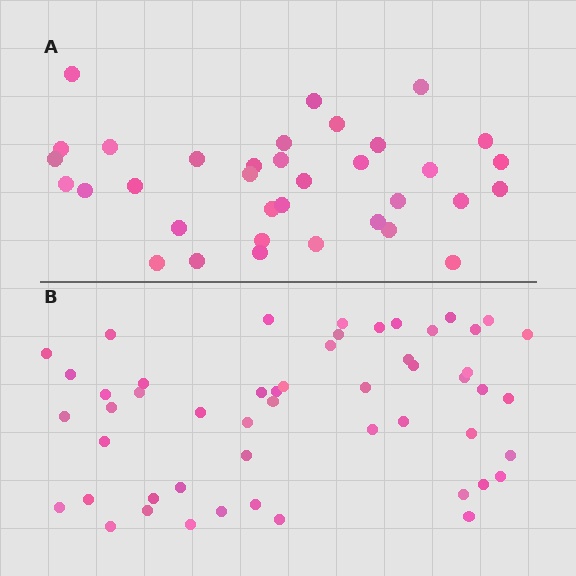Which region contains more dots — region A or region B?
Region B (the bottom region) has more dots.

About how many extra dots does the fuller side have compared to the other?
Region B has approximately 15 more dots than region A.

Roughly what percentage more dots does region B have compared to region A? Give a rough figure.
About 50% more.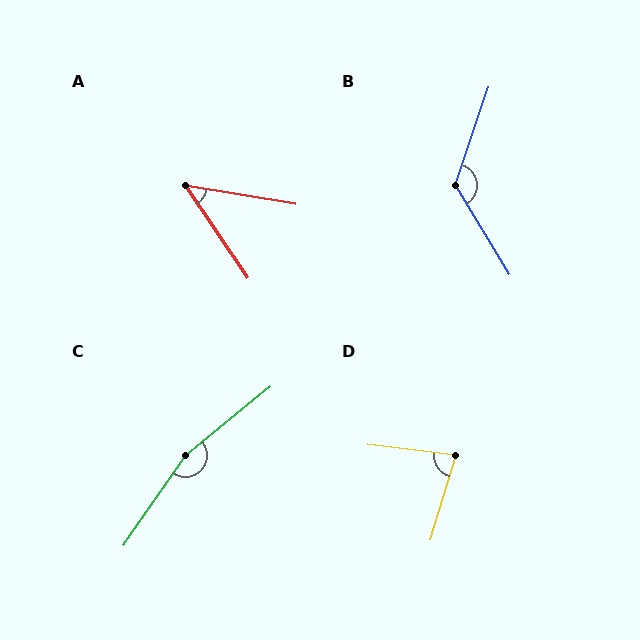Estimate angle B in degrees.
Approximately 130 degrees.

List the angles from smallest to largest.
A (46°), D (81°), B (130°), C (163°).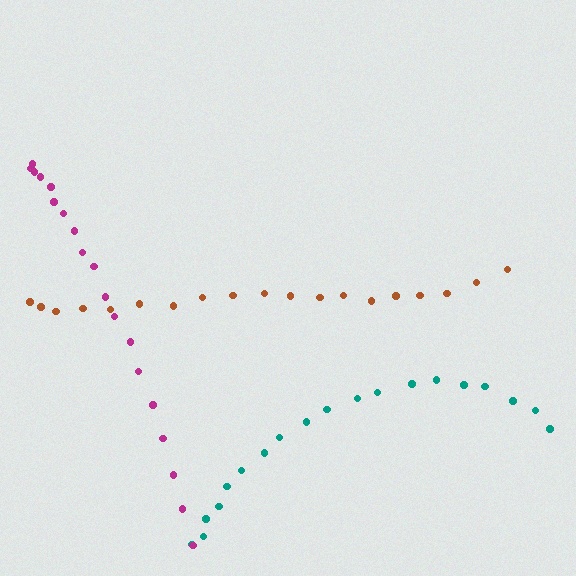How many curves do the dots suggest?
There are 3 distinct paths.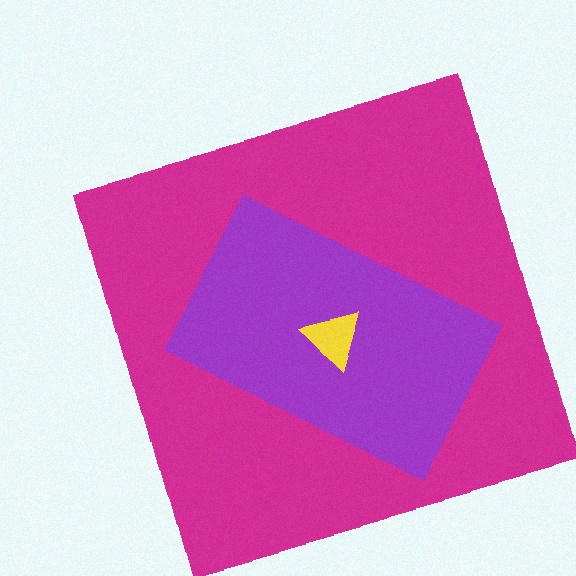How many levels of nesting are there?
3.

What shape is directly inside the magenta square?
The purple rectangle.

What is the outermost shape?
The magenta square.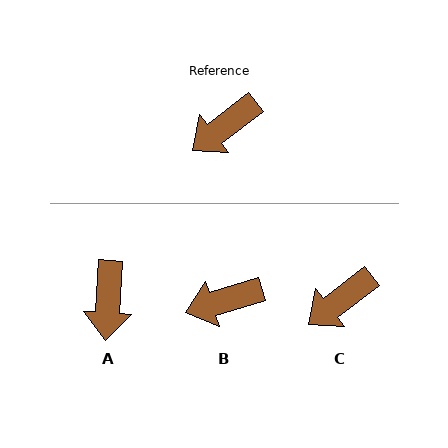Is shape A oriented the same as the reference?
No, it is off by about 49 degrees.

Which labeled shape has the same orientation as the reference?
C.